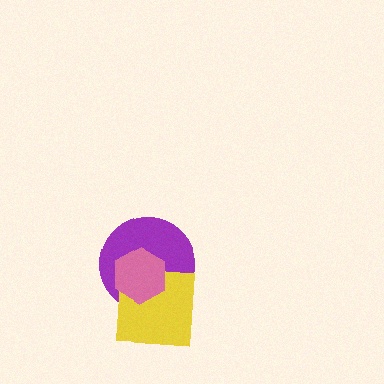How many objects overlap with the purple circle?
2 objects overlap with the purple circle.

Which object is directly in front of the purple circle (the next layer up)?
The yellow square is directly in front of the purple circle.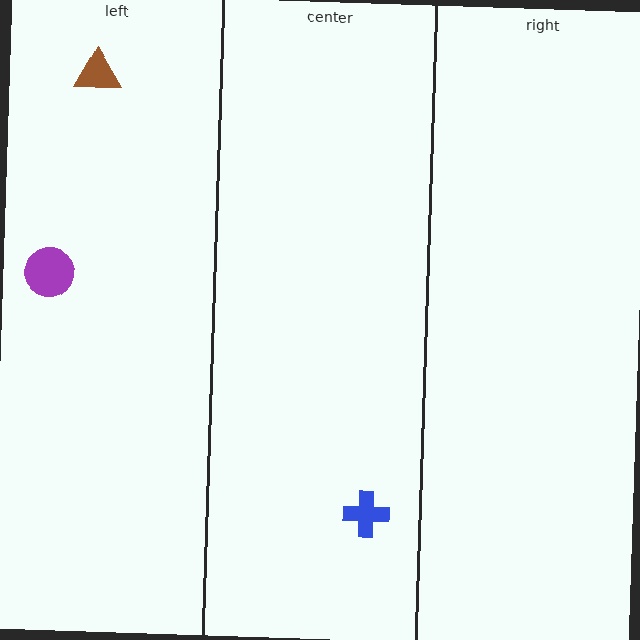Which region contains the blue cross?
The center region.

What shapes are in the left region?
The purple circle, the brown triangle.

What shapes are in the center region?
The blue cross.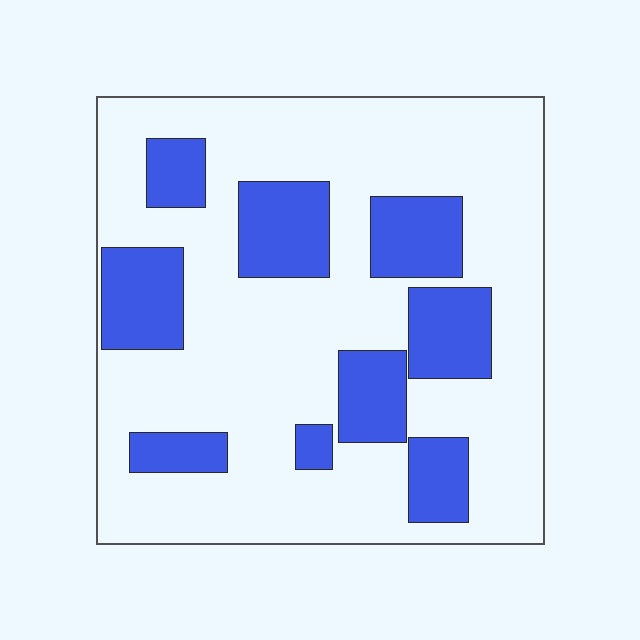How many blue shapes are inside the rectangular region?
9.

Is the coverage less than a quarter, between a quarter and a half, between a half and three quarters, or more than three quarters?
Between a quarter and a half.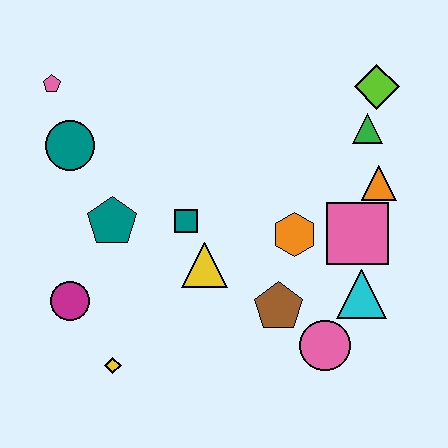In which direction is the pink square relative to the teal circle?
The pink square is to the right of the teal circle.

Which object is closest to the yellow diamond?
The magenta circle is closest to the yellow diamond.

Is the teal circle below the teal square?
No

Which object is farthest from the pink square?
The pink pentagon is farthest from the pink square.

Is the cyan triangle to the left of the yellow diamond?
No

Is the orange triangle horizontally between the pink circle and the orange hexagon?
No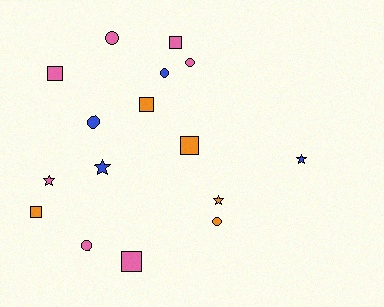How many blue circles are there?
There are 2 blue circles.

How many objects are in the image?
There are 16 objects.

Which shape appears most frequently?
Square, with 6 objects.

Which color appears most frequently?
Pink, with 7 objects.